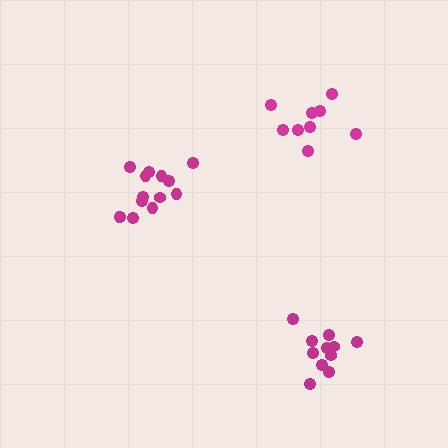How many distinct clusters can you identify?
There are 3 distinct clusters.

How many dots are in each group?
Group 1: 9 dots, Group 2: 11 dots, Group 3: 14 dots (34 total).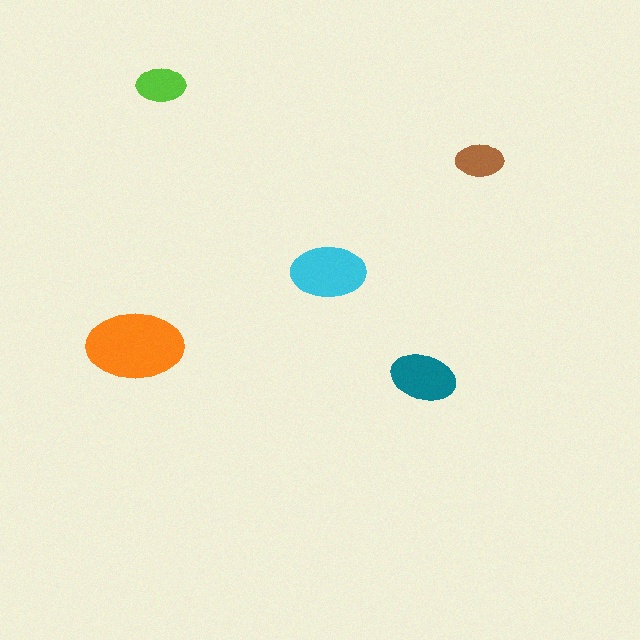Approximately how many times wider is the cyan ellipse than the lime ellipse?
About 1.5 times wider.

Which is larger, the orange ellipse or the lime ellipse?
The orange one.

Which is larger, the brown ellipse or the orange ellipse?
The orange one.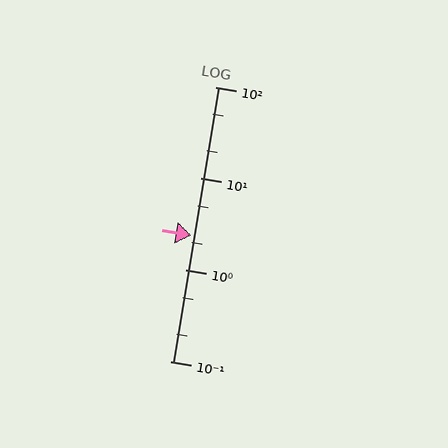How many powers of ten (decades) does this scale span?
The scale spans 3 decades, from 0.1 to 100.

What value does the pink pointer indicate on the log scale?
The pointer indicates approximately 2.4.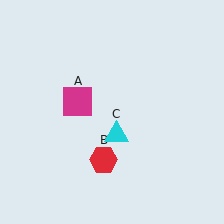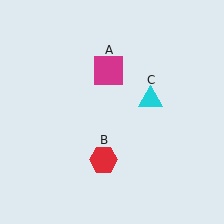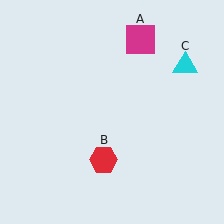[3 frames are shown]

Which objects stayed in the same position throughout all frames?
Red hexagon (object B) remained stationary.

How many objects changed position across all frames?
2 objects changed position: magenta square (object A), cyan triangle (object C).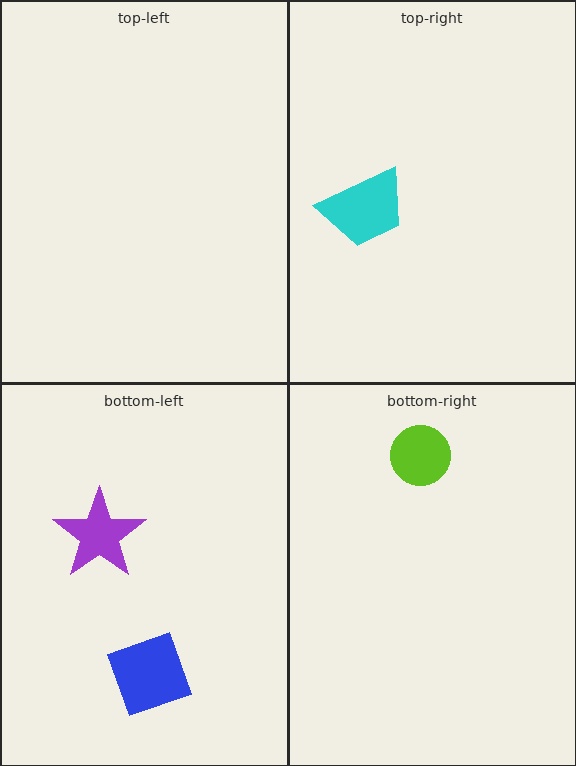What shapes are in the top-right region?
The cyan trapezoid.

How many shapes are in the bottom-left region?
2.